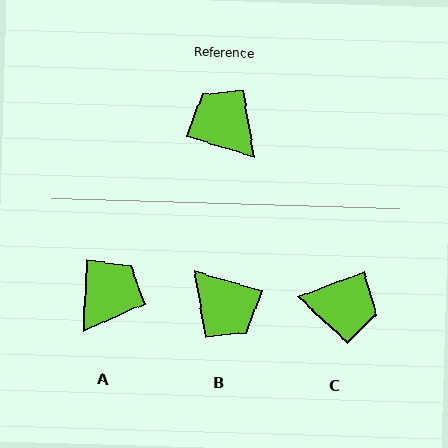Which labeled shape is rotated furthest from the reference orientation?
B, about 180 degrees away.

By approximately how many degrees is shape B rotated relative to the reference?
Approximately 180 degrees clockwise.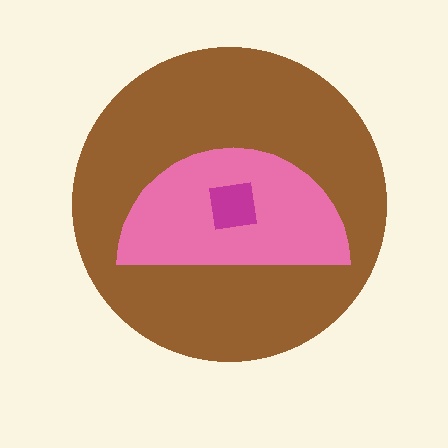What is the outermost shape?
The brown circle.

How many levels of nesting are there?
3.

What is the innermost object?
The magenta square.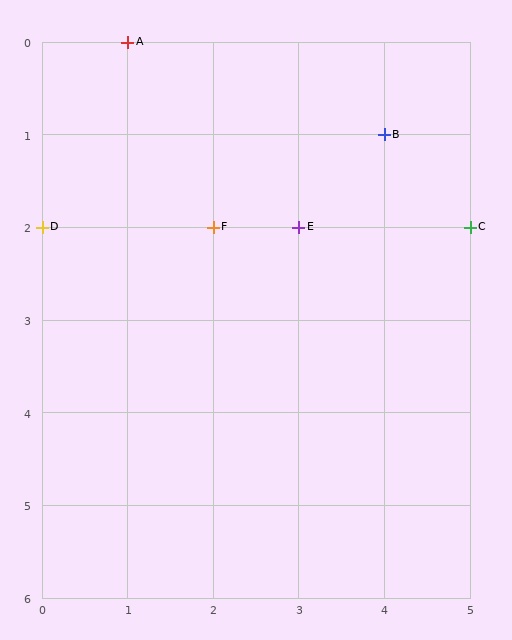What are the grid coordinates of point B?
Point B is at grid coordinates (4, 1).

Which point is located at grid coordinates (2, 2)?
Point F is at (2, 2).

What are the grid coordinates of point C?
Point C is at grid coordinates (5, 2).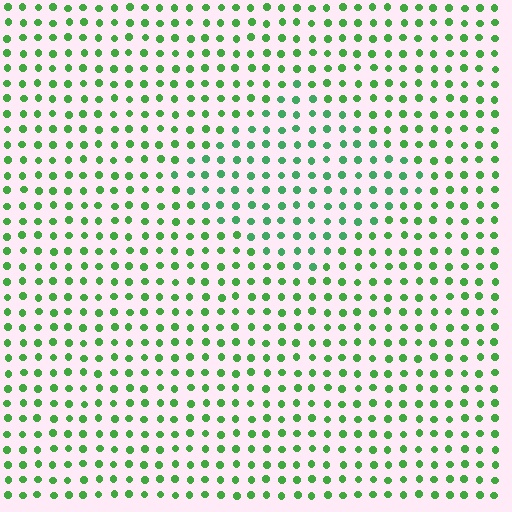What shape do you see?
I see a diamond.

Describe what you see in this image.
The image is filled with small green elements in a uniform arrangement. A diamond-shaped region is visible where the elements are tinted to a slightly different hue, forming a subtle color boundary.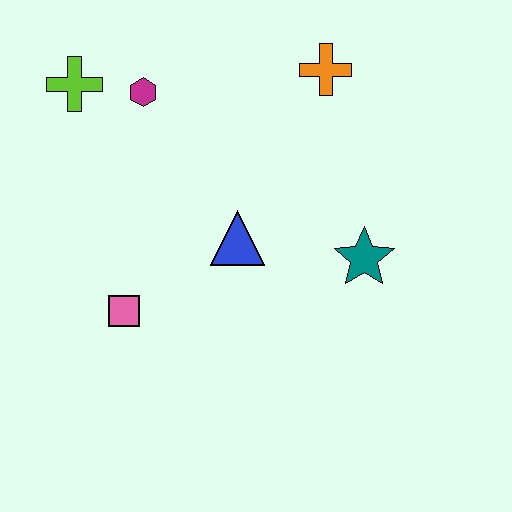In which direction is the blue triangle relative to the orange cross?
The blue triangle is below the orange cross.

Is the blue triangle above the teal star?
Yes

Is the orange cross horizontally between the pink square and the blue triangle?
No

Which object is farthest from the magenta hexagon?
The teal star is farthest from the magenta hexagon.